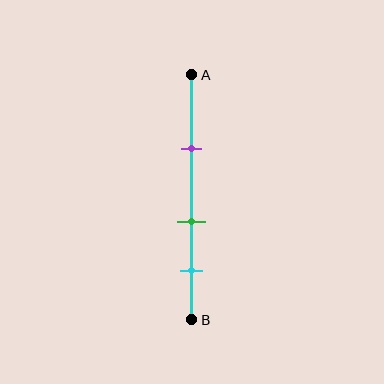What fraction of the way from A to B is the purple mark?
The purple mark is approximately 30% (0.3) of the way from A to B.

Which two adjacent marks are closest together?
The green and cyan marks are the closest adjacent pair.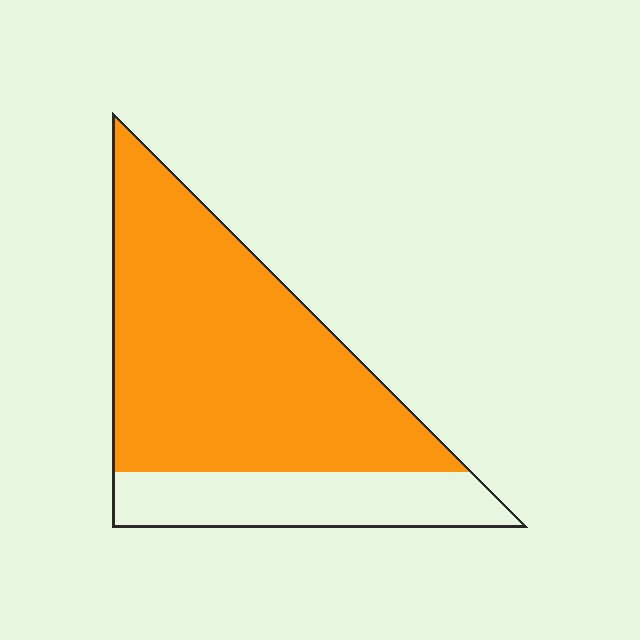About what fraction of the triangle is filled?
About three quarters (3/4).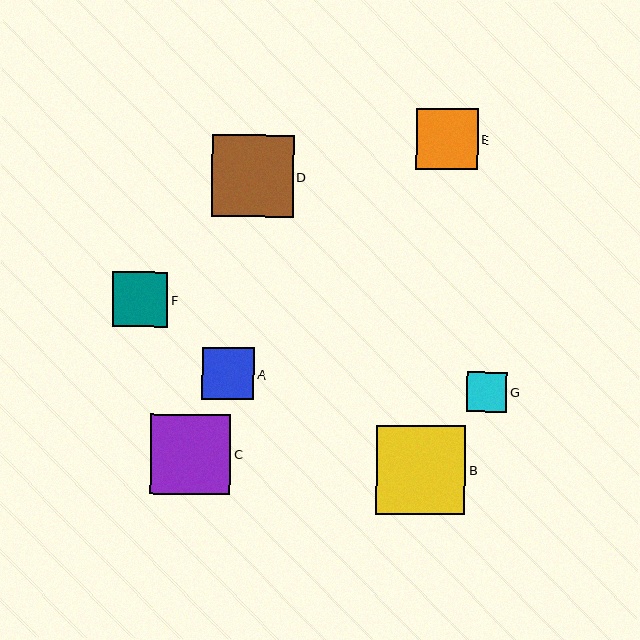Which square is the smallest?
Square G is the smallest with a size of approximately 40 pixels.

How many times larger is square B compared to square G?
Square B is approximately 2.2 times the size of square G.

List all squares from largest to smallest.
From largest to smallest: B, D, C, E, F, A, G.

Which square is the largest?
Square B is the largest with a size of approximately 89 pixels.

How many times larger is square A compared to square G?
Square A is approximately 1.3 times the size of square G.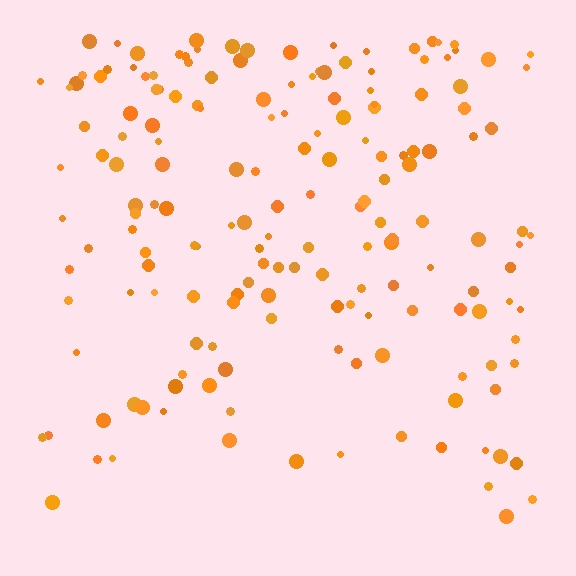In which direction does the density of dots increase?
From bottom to top, with the top side densest.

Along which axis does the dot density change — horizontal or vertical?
Vertical.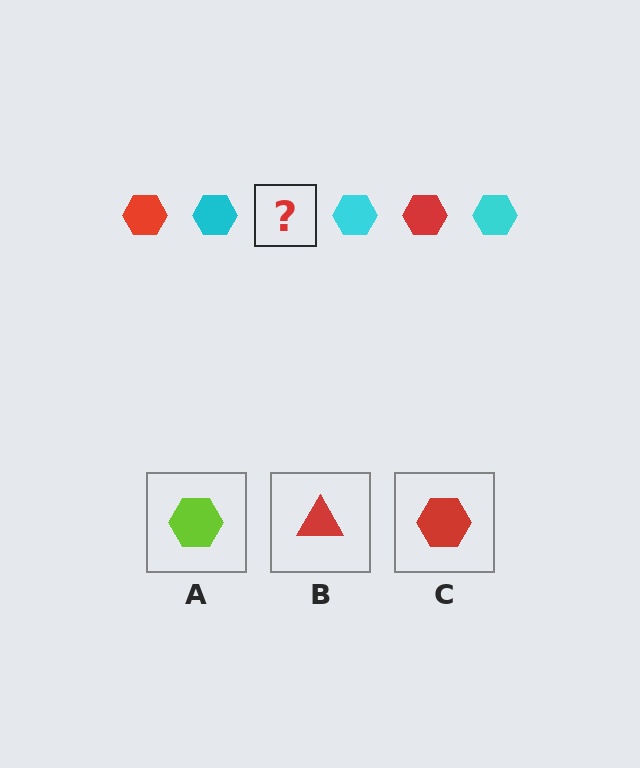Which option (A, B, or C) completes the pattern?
C.